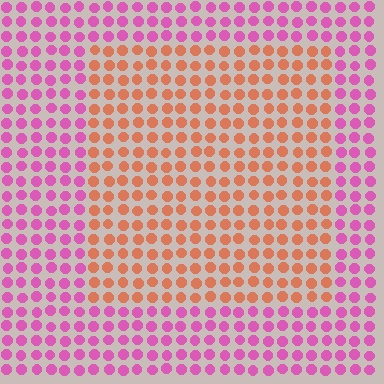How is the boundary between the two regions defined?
The boundary is defined purely by a slight shift in hue (about 57 degrees). Spacing, size, and orientation are identical on both sides.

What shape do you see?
I see a rectangle.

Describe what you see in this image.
The image is filled with small pink elements in a uniform arrangement. A rectangle-shaped region is visible where the elements are tinted to a slightly different hue, forming a subtle color boundary.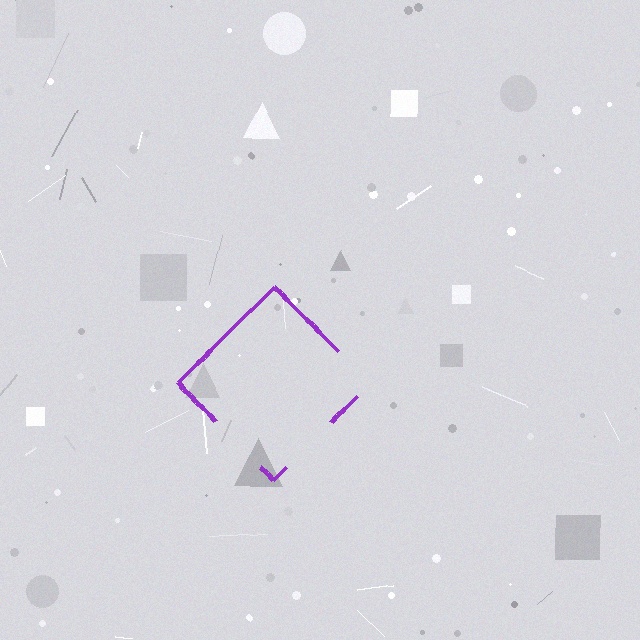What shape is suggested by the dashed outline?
The dashed outline suggests a diamond.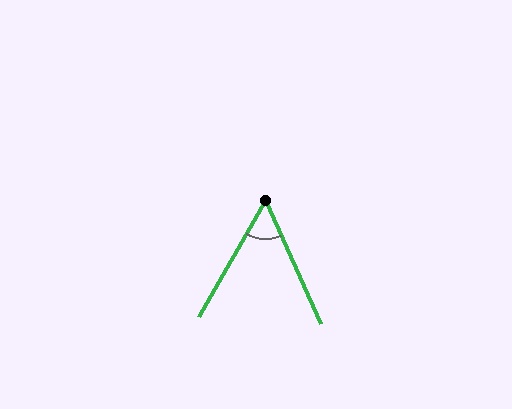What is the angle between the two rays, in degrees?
Approximately 54 degrees.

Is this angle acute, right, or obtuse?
It is acute.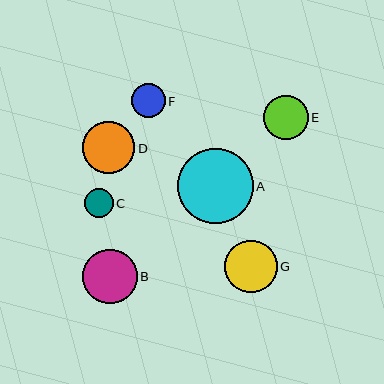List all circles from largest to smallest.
From largest to smallest: A, B, G, D, E, F, C.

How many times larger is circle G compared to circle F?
Circle G is approximately 1.5 times the size of circle F.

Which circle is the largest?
Circle A is the largest with a size of approximately 75 pixels.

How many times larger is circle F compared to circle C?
Circle F is approximately 1.2 times the size of circle C.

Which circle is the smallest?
Circle C is the smallest with a size of approximately 29 pixels.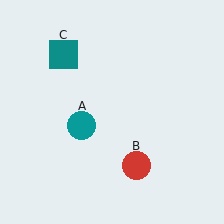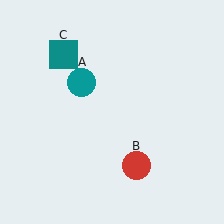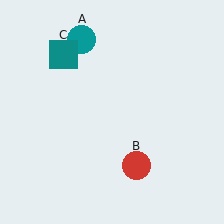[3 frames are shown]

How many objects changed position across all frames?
1 object changed position: teal circle (object A).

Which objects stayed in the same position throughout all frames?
Red circle (object B) and teal square (object C) remained stationary.